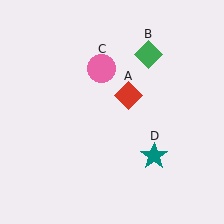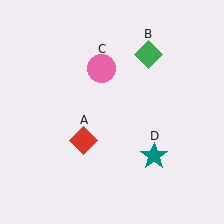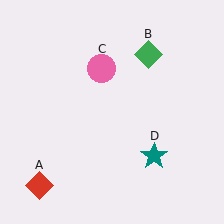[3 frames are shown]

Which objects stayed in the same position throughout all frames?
Green diamond (object B) and pink circle (object C) and teal star (object D) remained stationary.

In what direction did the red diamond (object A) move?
The red diamond (object A) moved down and to the left.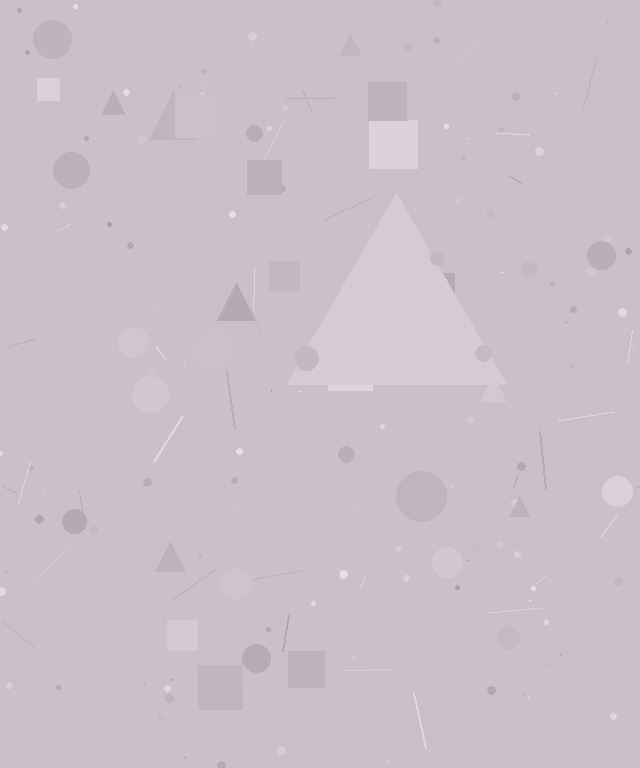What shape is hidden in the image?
A triangle is hidden in the image.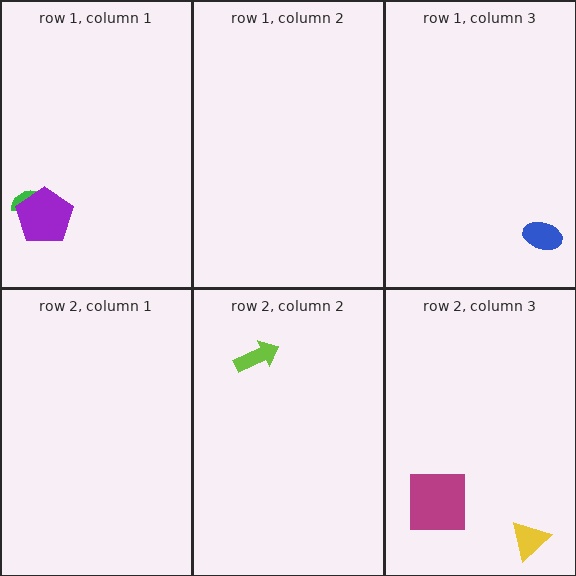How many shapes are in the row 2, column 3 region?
2.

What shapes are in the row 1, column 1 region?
The green semicircle, the purple pentagon.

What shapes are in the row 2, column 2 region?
The lime arrow.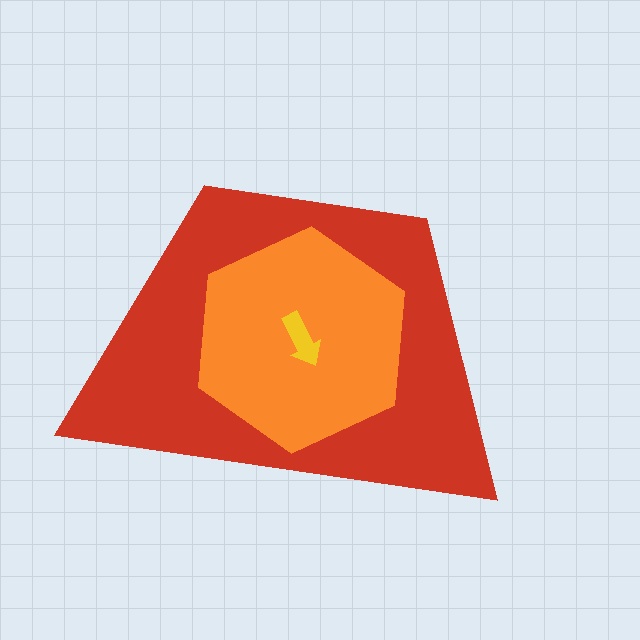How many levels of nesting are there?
3.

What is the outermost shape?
The red trapezoid.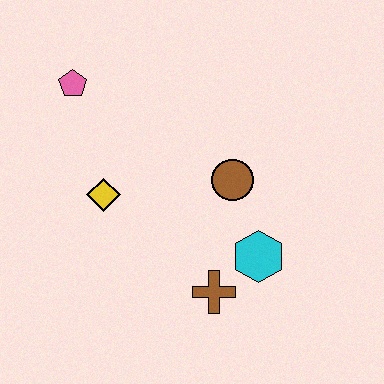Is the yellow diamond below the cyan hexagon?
No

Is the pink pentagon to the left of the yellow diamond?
Yes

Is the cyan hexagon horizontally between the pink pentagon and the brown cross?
No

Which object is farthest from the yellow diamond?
The cyan hexagon is farthest from the yellow diamond.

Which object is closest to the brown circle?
The cyan hexagon is closest to the brown circle.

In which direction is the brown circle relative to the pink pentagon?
The brown circle is to the right of the pink pentagon.